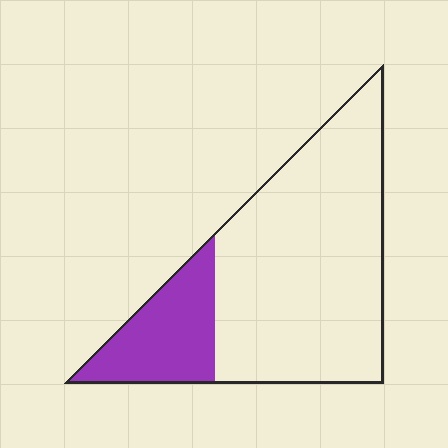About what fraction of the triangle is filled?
About one fifth (1/5).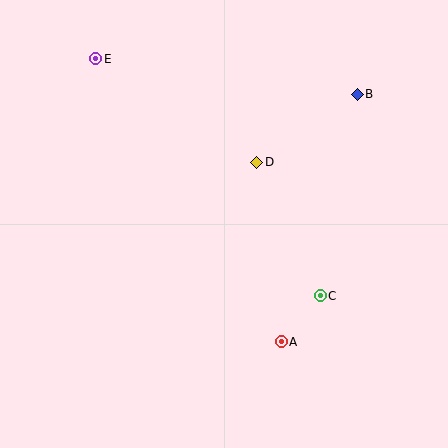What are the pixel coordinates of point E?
Point E is at (96, 59).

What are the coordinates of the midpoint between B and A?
The midpoint between B and A is at (319, 218).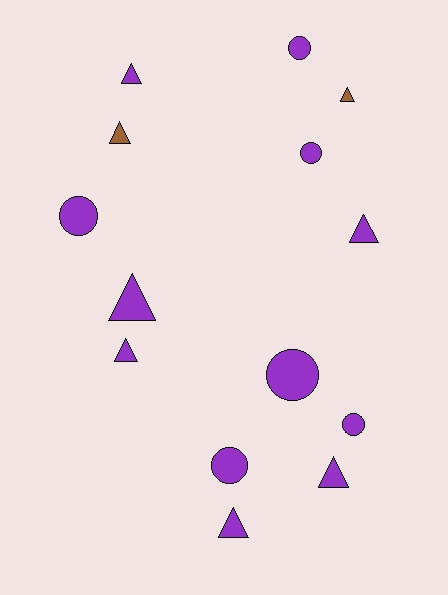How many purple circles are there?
There are 6 purple circles.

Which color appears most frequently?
Purple, with 12 objects.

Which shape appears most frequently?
Triangle, with 8 objects.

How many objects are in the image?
There are 14 objects.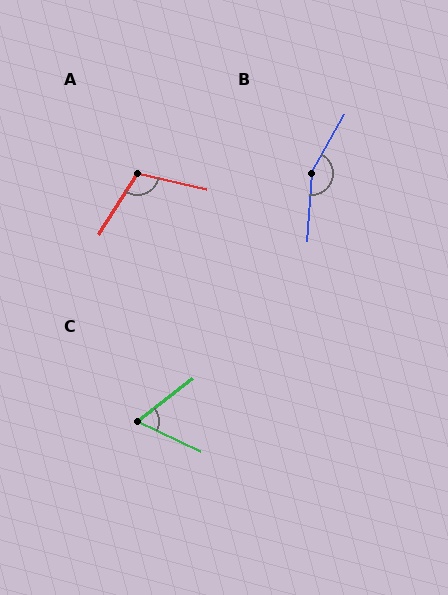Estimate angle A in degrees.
Approximately 109 degrees.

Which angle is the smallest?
C, at approximately 63 degrees.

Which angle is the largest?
B, at approximately 155 degrees.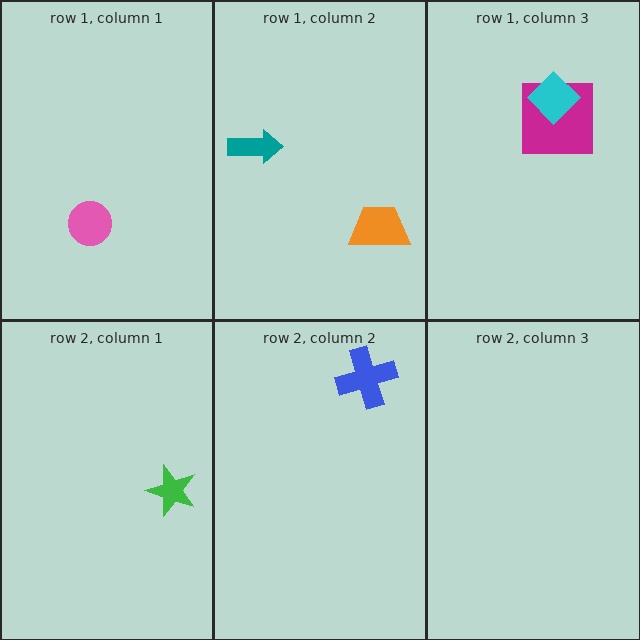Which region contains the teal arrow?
The row 1, column 2 region.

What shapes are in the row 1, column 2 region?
The orange trapezoid, the teal arrow.